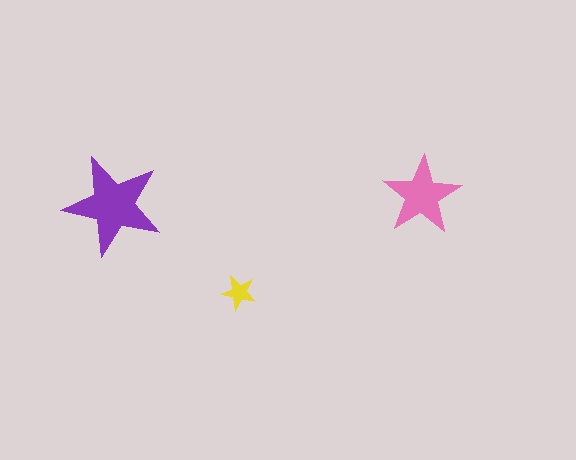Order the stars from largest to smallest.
the purple one, the pink one, the yellow one.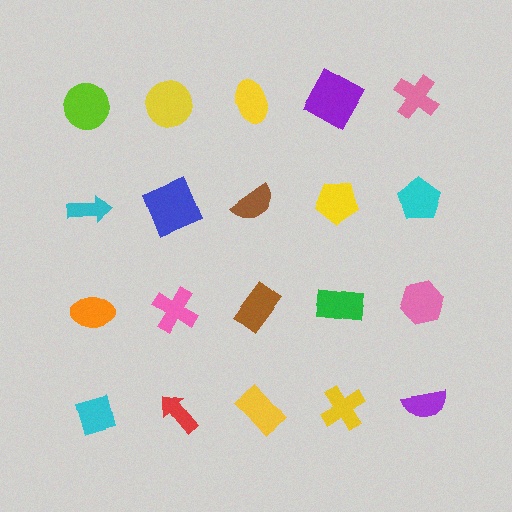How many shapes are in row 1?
5 shapes.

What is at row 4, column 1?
A cyan diamond.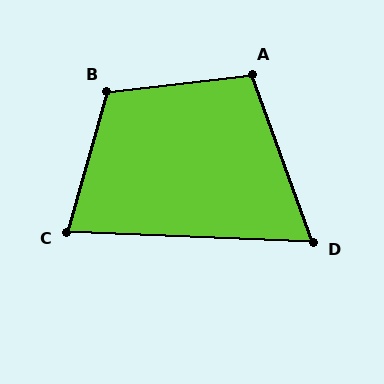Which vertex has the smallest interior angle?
D, at approximately 68 degrees.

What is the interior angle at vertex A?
Approximately 104 degrees (obtuse).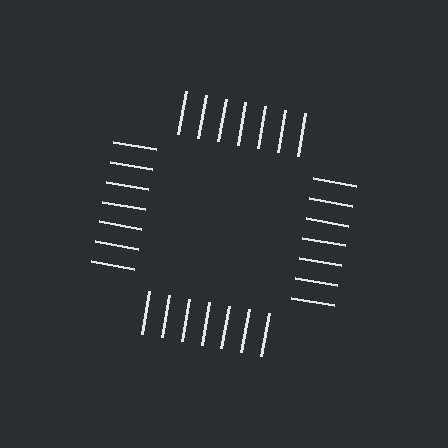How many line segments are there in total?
28 — 7 along each of the 4 edges.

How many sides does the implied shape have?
4 sides — the line-ends trace a square.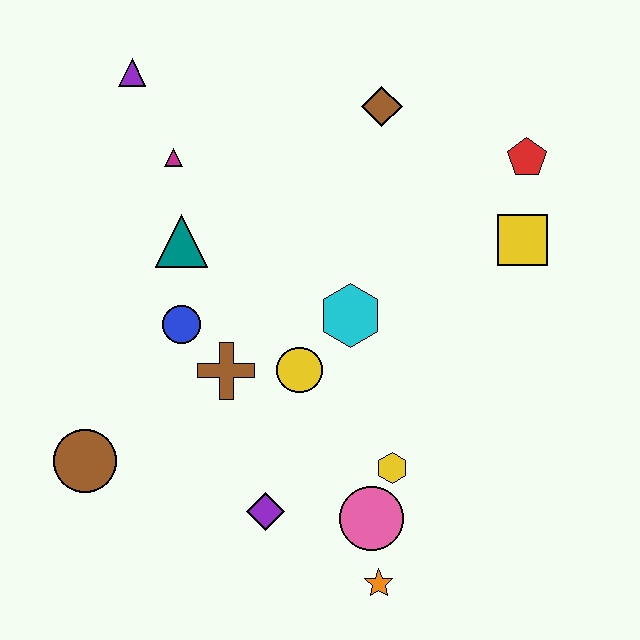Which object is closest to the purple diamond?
The pink circle is closest to the purple diamond.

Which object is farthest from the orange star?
The purple triangle is farthest from the orange star.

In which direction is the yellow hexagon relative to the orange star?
The yellow hexagon is above the orange star.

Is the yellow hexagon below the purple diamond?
No